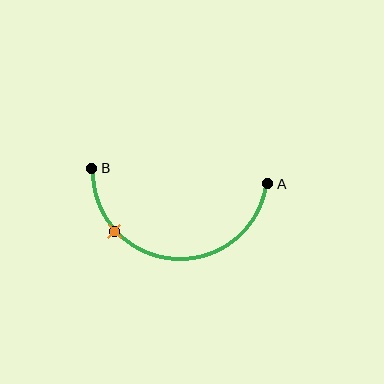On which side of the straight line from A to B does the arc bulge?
The arc bulges below the straight line connecting A and B.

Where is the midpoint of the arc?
The arc midpoint is the point on the curve farthest from the straight line joining A and B. It sits below that line.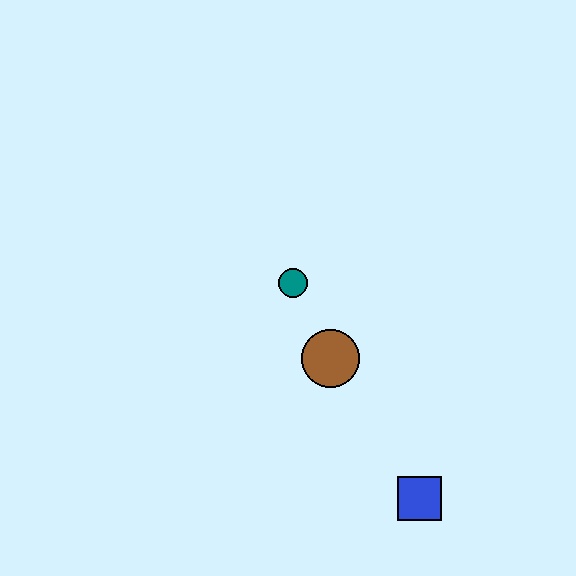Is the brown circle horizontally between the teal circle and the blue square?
Yes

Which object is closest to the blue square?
The brown circle is closest to the blue square.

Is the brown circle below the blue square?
No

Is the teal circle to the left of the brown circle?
Yes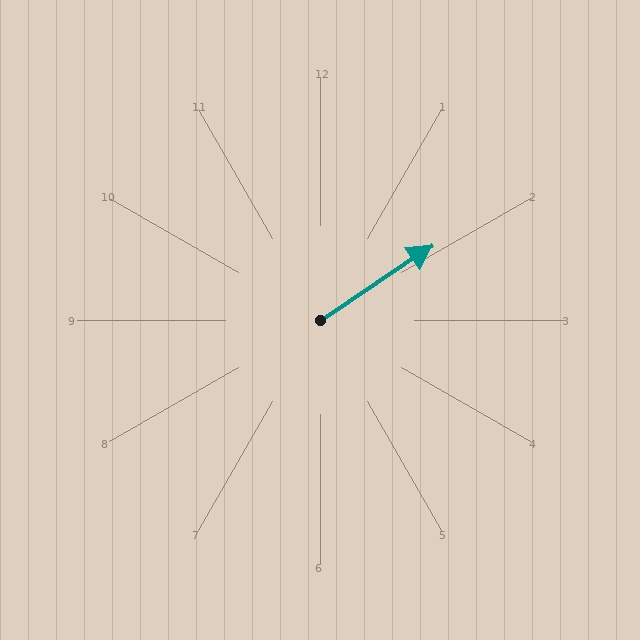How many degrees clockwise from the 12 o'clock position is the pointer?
Approximately 56 degrees.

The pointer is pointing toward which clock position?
Roughly 2 o'clock.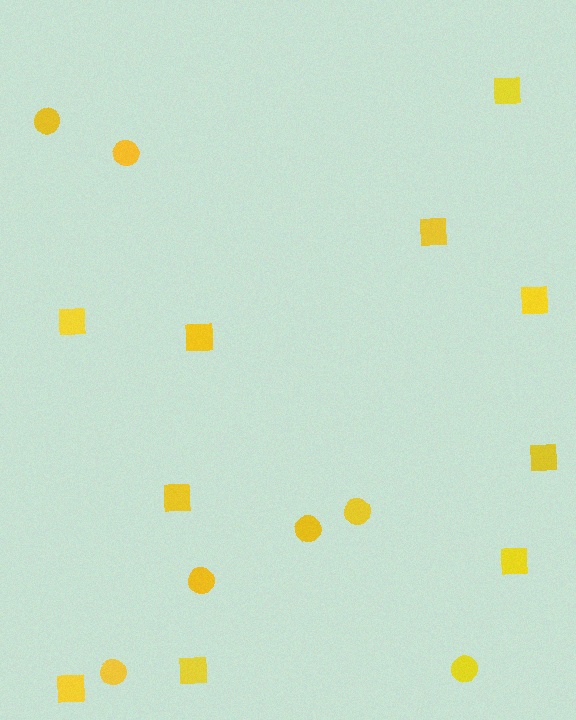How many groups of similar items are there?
There are 2 groups: one group of circles (7) and one group of squares (10).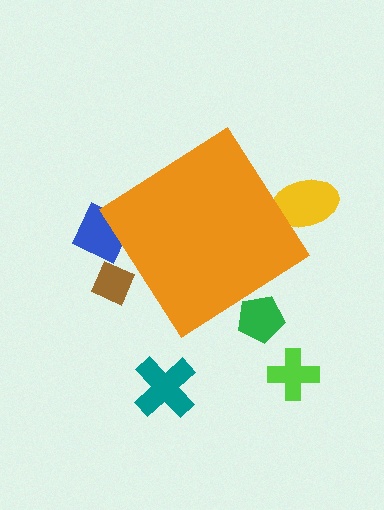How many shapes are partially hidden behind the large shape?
4 shapes are partially hidden.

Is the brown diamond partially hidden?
Yes, the brown diamond is partially hidden behind the orange diamond.